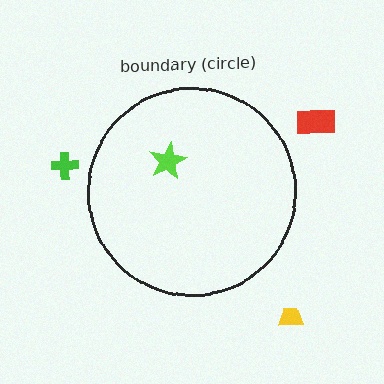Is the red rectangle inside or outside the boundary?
Outside.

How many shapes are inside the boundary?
1 inside, 3 outside.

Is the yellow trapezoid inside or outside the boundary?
Outside.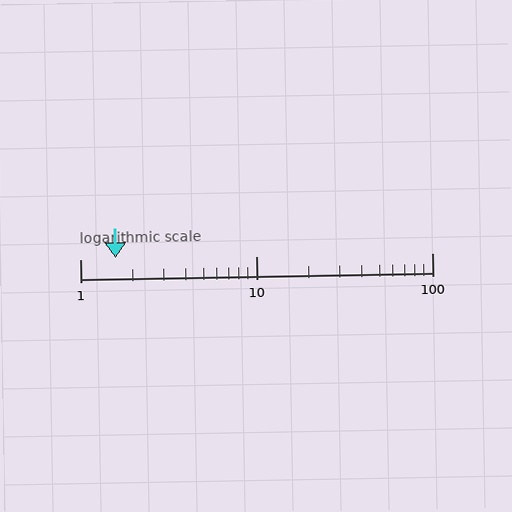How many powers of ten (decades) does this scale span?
The scale spans 2 decades, from 1 to 100.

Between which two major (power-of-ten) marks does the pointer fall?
The pointer is between 1 and 10.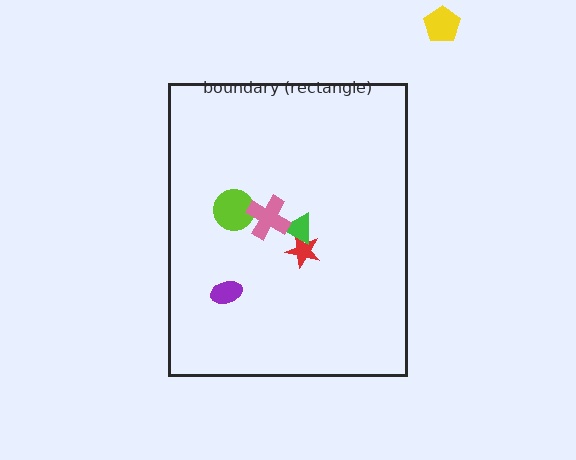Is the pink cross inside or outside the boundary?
Inside.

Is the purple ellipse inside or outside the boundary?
Inside.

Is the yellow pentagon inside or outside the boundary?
Outside.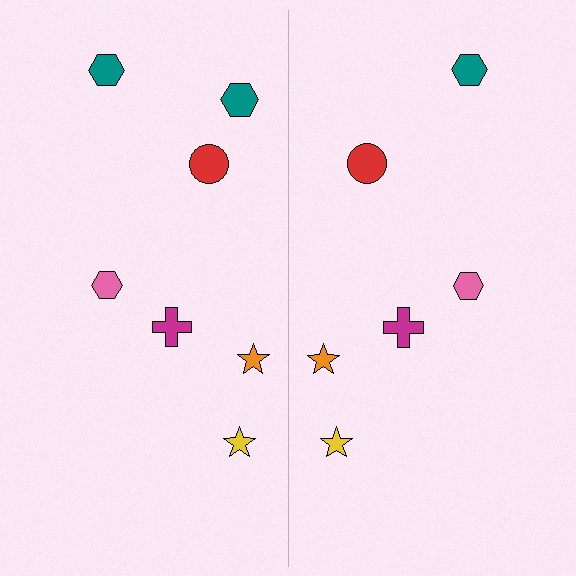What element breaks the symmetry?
A teal hexagon is missing from the right side.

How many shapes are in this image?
There are 13 shapes in this image.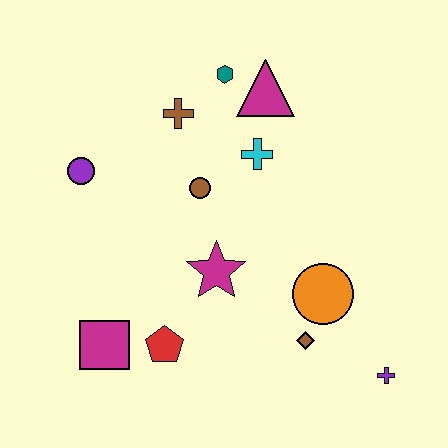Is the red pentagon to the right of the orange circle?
No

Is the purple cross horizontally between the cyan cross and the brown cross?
No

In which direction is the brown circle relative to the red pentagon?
The brown circle is above the red pentagon.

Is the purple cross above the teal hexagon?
No